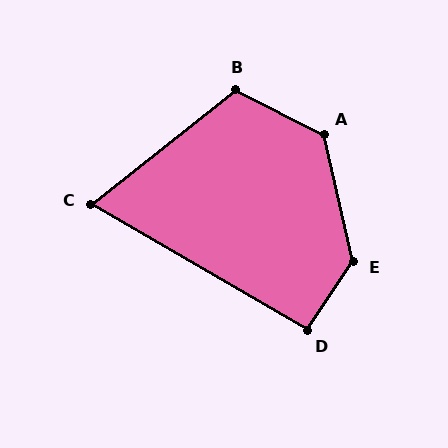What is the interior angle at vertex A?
Approximately 129 degrees (obtuse).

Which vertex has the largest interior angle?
E, at approximately 133 degrees.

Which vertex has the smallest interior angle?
C, at approximately 68 degrees.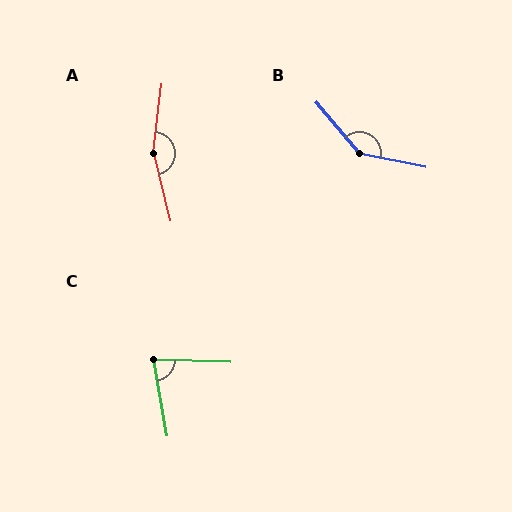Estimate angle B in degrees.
Approximately 142 degrees.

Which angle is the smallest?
C, at approximately 78 degrees.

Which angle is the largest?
A, at approximately 160 degrees.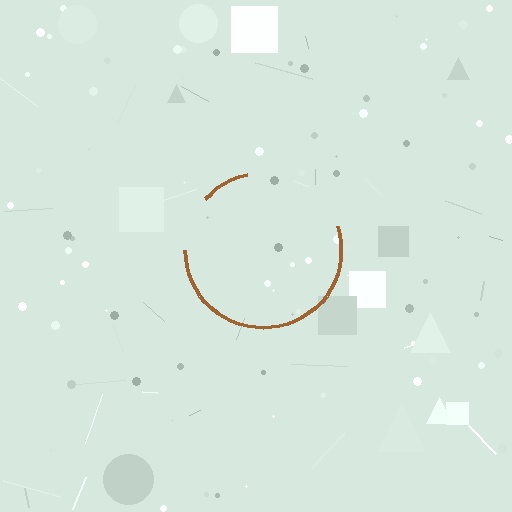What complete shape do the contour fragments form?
The contour fragments form a circle.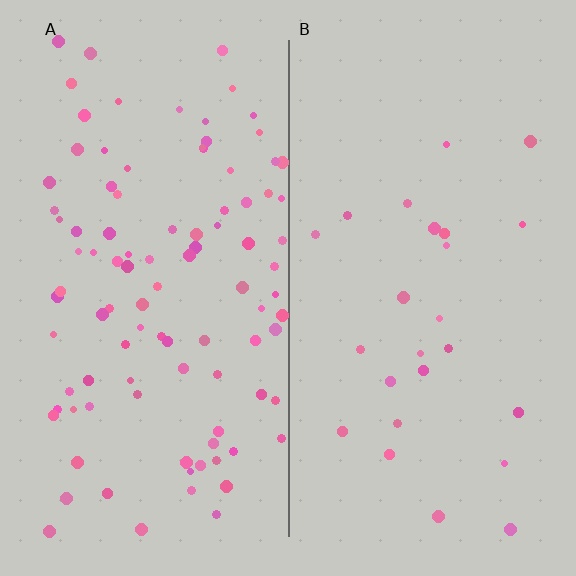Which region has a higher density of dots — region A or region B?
A (the left).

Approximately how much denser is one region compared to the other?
Approximately 3.9× — region A over region B.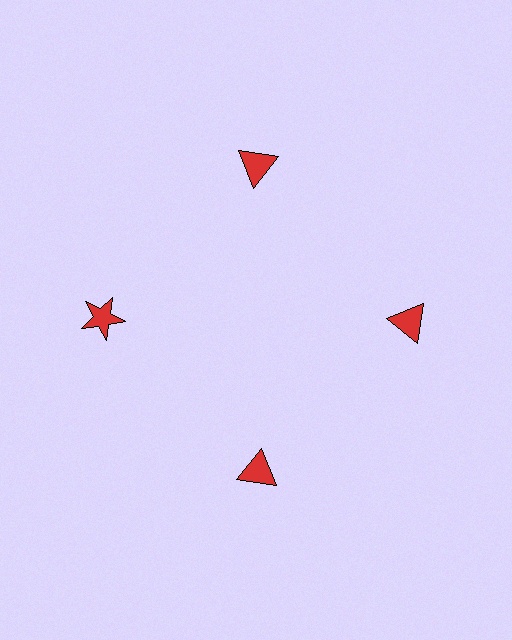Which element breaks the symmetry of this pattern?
The red star at roughly the 9 o'clock position breaks the symmetry. All other shapes are red triangles.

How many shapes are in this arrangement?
There are 4 shapes arranged in a ring pattern.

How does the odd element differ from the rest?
It has a different shape: star instead of triangle.